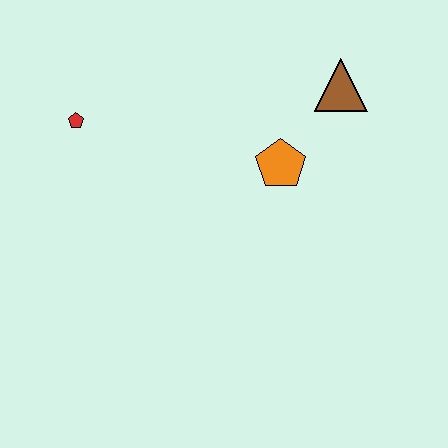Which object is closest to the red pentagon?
The orange pentagon is closest to the red pentagon.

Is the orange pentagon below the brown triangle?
Yes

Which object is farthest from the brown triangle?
The red pentagon is farthest from the brown triangle.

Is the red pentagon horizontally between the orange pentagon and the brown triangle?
No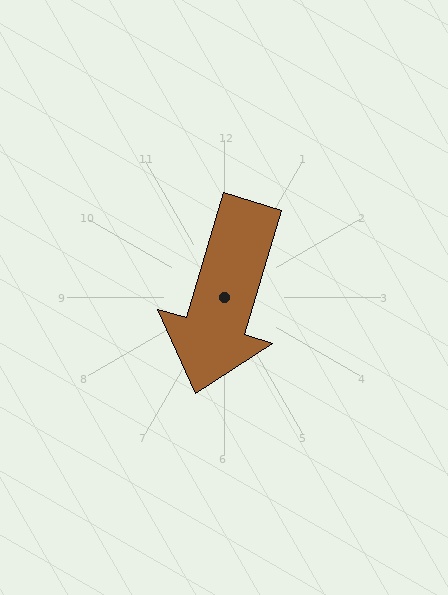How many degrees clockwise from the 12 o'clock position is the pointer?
Approximately 197 degrees.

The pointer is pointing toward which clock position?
Roughly 7 o'clock.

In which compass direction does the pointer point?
South.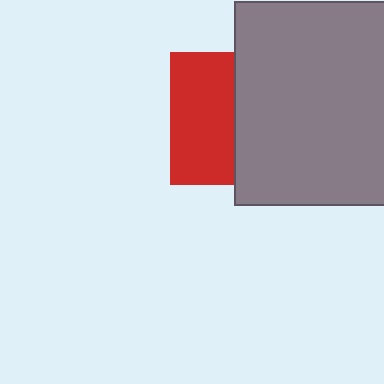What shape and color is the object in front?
The object in front is a gray square.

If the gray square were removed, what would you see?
You would see the complete red square.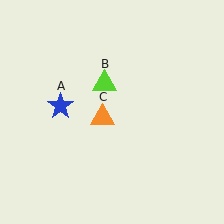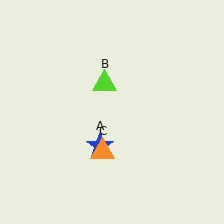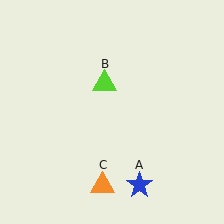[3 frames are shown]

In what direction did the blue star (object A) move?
The blue star (object A) moved down and to the right.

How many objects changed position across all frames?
2 objects changed position: blue star (object A), orange triangle (object C).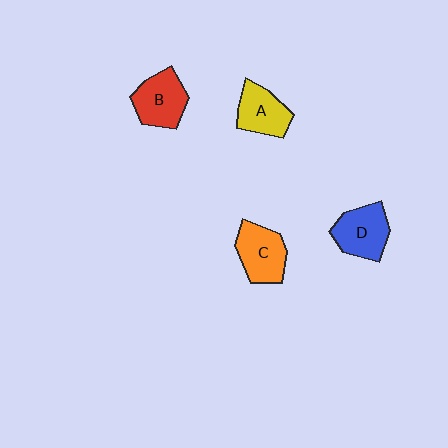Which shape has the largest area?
Shape D (blue).